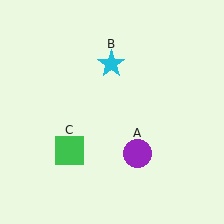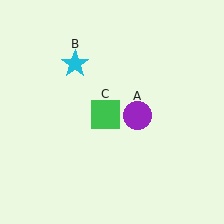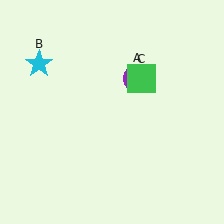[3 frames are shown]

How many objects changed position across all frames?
3 objects changed position: purple circle (object A), cyan star (object B), green square (object C).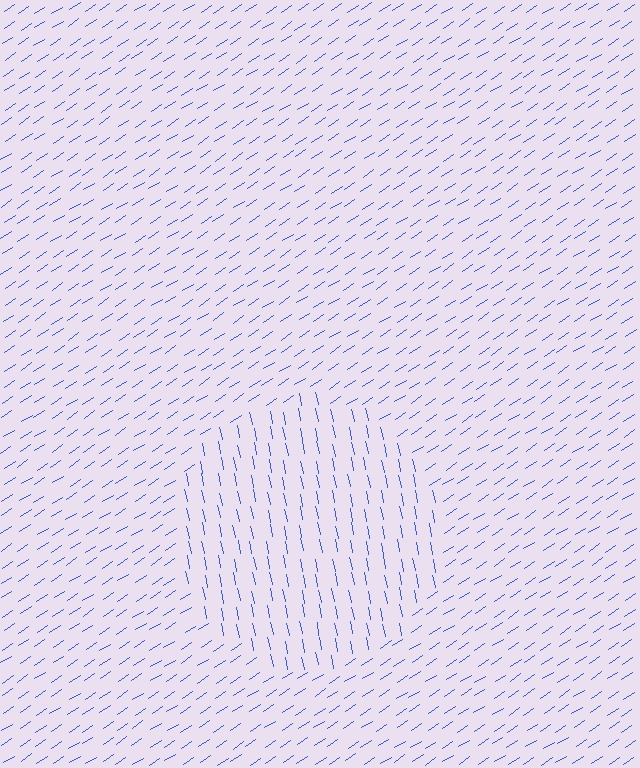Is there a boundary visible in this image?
Yes, there is a texture boundary formed by a change in line orientation.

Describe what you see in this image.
The image is filled with small blue line segments. A circle region in the image has lines oriented differently from the surrounding lines, creating a visible texture boundary.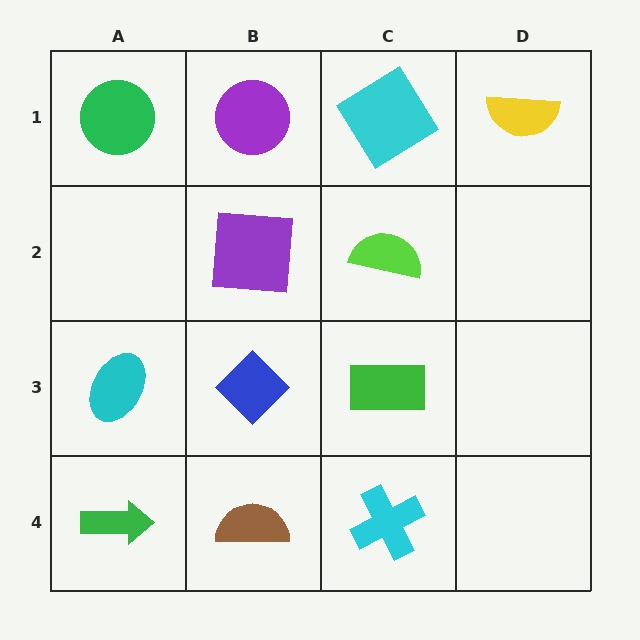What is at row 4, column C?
A cyan cross.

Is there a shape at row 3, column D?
No, that cell is empty.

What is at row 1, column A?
A green circle.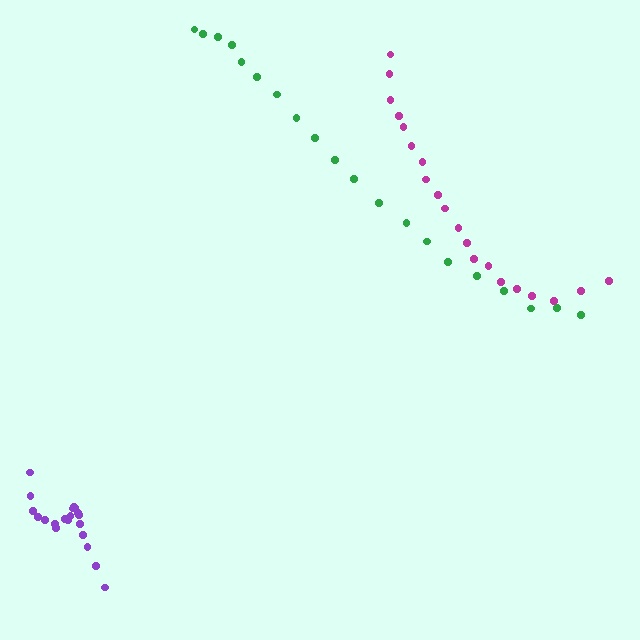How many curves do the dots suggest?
There are 3 distinct paths.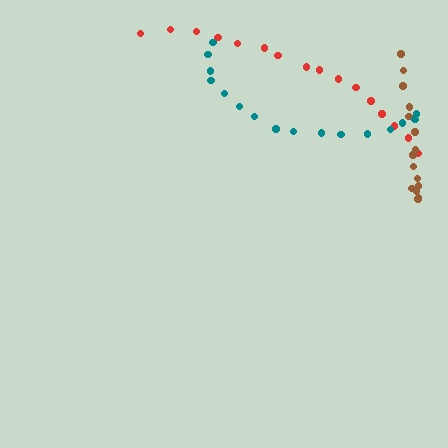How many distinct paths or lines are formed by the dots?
There are 3 distinct paths.